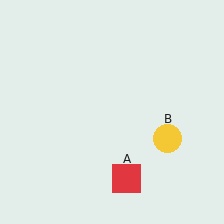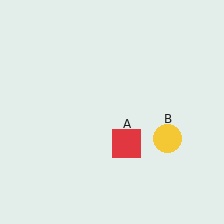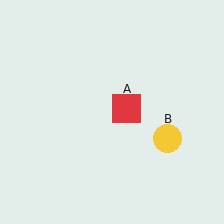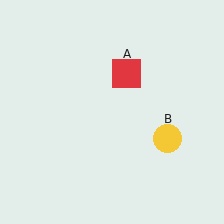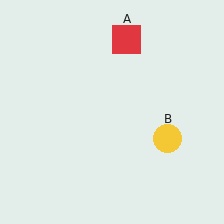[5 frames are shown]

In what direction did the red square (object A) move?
The red square (object A) moved up.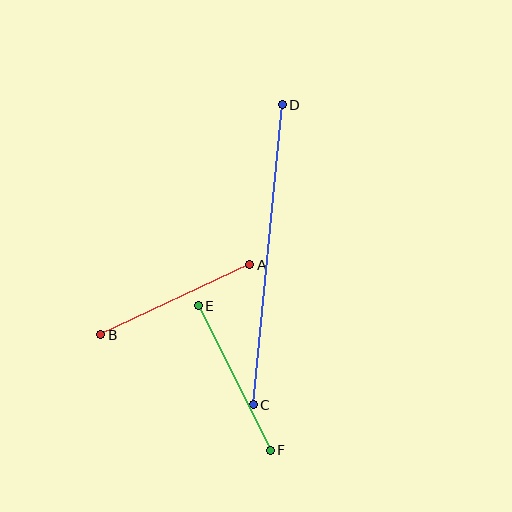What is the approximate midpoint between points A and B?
The midpoint is at approximately (175, 300) pixels.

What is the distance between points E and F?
The distance is approximately 162 pixels.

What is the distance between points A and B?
The distance is approximately 165 pixels.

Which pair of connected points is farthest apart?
Points C and D are farthest apart.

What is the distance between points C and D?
The distance is approximately 301 pixels.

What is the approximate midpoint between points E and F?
The midpoint is at approximately (234, 378) pixels.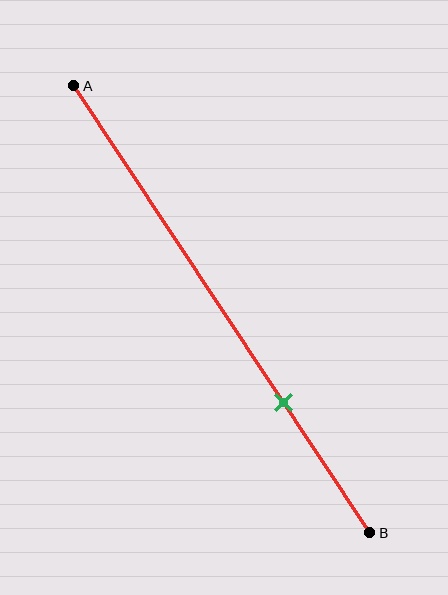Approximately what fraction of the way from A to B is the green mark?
The green mark is approximately 70% of the way from A to B.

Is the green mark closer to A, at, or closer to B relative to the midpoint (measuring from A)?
The green mark is closer to point B than the midpoint of segment AB.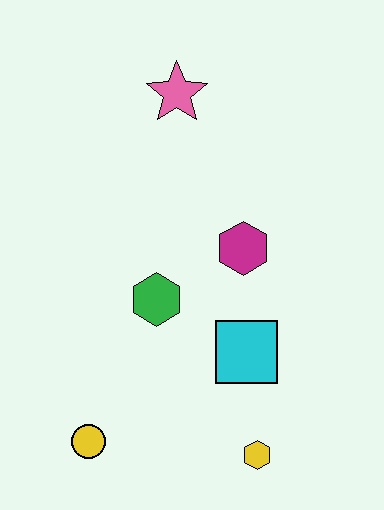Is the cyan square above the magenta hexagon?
No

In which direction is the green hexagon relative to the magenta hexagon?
The green hexagon is to the left of the magenta hexagon.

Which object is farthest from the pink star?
The yellow hexagon is farthest from the pink star.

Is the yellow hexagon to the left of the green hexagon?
No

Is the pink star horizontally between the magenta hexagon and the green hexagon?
Yes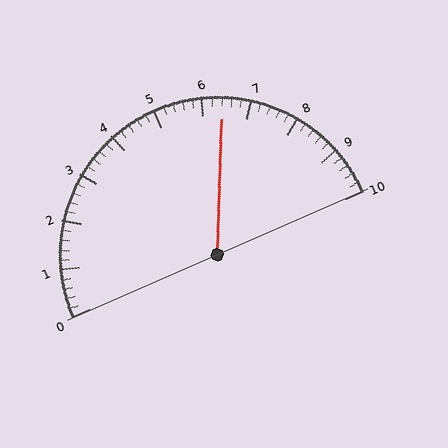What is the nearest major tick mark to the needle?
The nearest major tick mark is 6.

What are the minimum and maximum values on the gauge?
The gauge ranges from 0 to 10.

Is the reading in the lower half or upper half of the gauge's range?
The reading is in the upper half of the range (0 to 10).